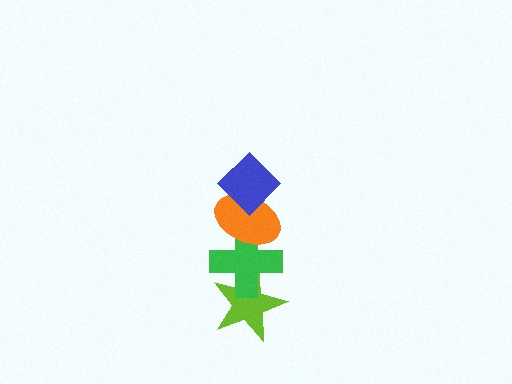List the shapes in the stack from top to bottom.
From top to bottom: the blue diamond, the orange ellipse, the green cross, the lime star.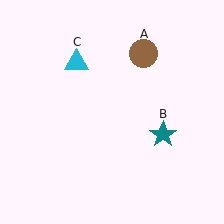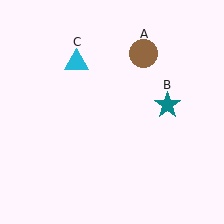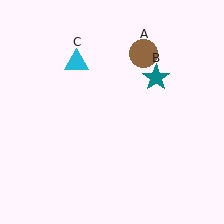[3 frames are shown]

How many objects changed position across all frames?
1 object changed position: teal star (object B).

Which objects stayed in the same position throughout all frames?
Brown circle (object A) and cyan triangle (object C) remained stationary.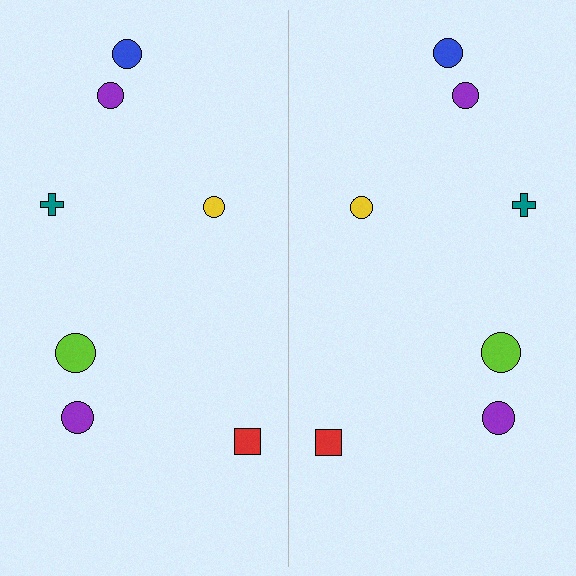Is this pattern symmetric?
Yes, this pattern has bilateral (reflection) symmetry.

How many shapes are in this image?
There are 14 shapes in this image.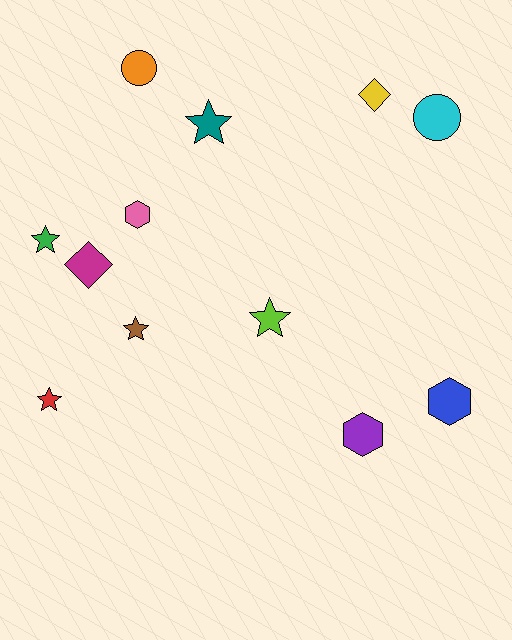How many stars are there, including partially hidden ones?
There are 5 stars.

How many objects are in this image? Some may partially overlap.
There are 12 objects.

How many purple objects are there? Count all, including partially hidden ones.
There is 1 purple object.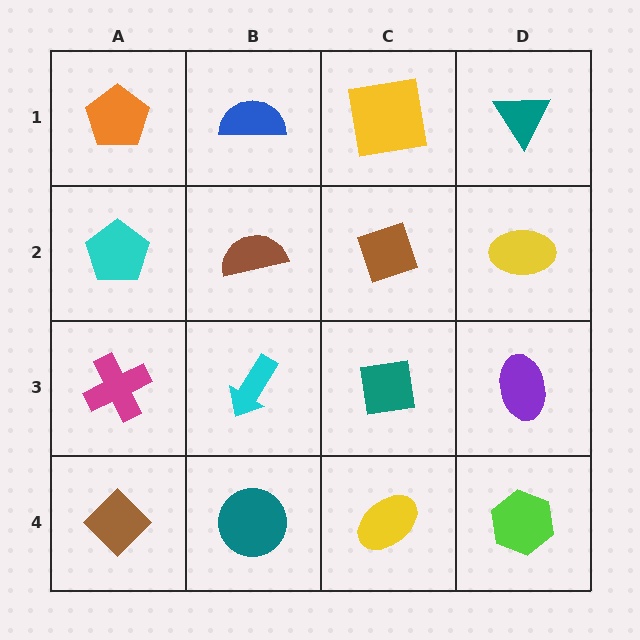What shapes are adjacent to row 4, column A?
A magenta cross (row 3, column A), a teal circle (row 4, column B).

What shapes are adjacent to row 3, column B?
A brown semicircle (row 2, column B), a teal circle (row 4, column B), a magenta cross (row 3, column A), a teal square (row 3, column C).